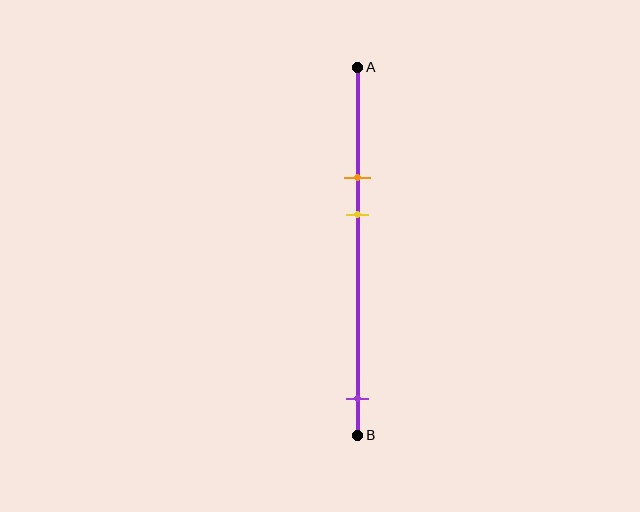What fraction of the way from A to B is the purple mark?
The purple mark is approximately 90% (0.9) of the way from A to B.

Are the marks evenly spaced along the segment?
No, the marks are not evenly spaced.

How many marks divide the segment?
There are 3 marks dividing the segment.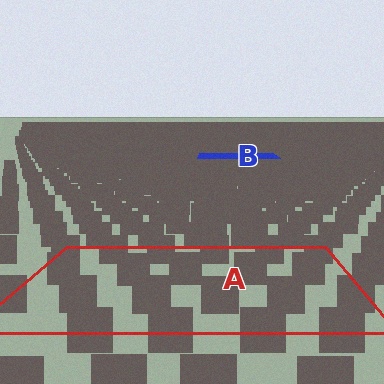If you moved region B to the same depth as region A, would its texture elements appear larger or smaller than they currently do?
They would appear larger. At a closer depth, the same texture elements are projected at a bigger on-screen size.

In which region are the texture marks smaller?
The texture marks are smaller in region B, because it is farther away.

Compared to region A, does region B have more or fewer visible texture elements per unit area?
Region B has more texture elements per unit area — they are packed more densely because it is farther away.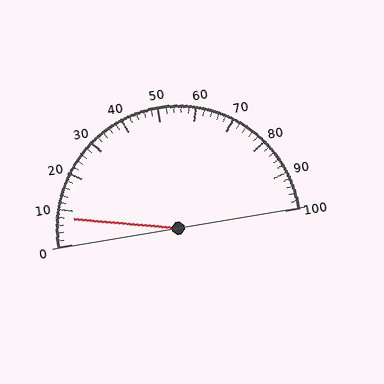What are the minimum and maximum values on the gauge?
The gauge ranges from 0 to 100.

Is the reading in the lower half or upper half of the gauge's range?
The reading is in the lower half of the range (0 to 100).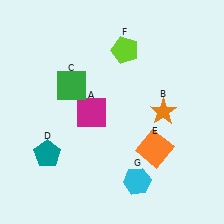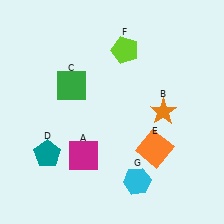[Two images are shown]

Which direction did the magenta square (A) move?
The magenta square (A) moved down.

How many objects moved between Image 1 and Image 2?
1 object moved between the two images.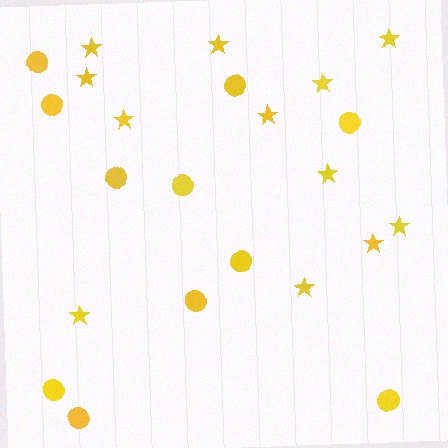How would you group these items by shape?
There are 2 groups: one group of circles (11) and one group of stars (12).